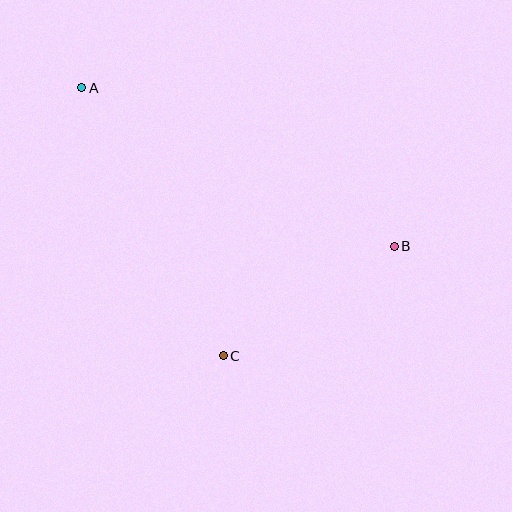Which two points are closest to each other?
Points B and C are closest to each other.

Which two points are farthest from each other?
Points A and B are farthest from each other.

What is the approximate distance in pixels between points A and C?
The distance between A and C is approximately 303 pixels.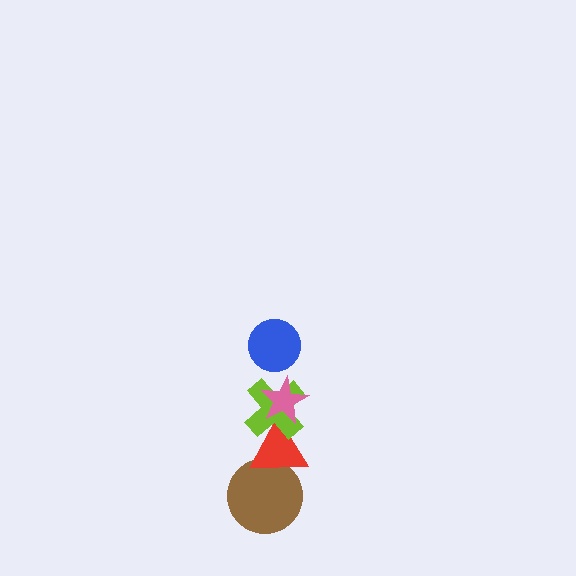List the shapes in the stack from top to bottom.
From top to bottom: the blue circle, the pink star, the lime cross, the red triangle, the brown circle.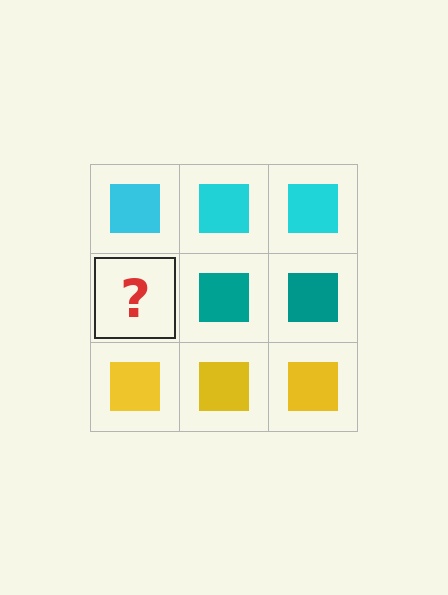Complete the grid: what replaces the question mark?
The question mark should be replaced with a teal square.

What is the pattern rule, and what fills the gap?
The rule is that each row has a consistent color. The gap should be filled with a teal square.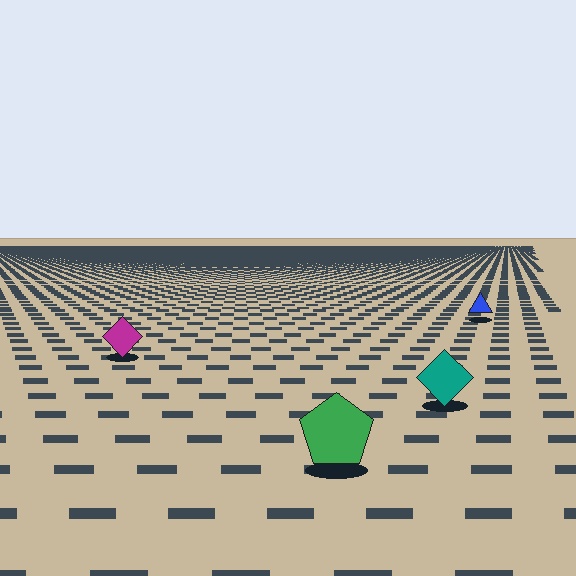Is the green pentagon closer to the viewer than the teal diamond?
Yes. The green pentagon is closer — you can tell from the texture gradient: the ground texture is coarser near it.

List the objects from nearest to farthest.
From nearest to farthest: the green pentagon, the teal diamond, the magenta diamond, the blue triangle.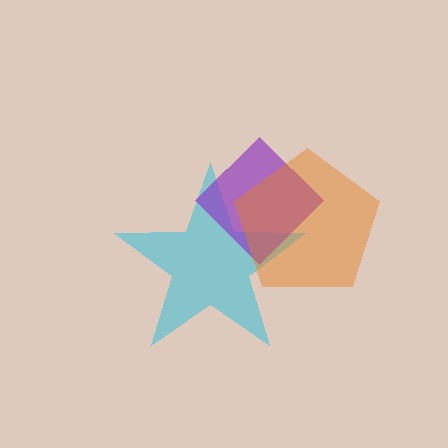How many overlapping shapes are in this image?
There are 3 overlapping shapes in the image.